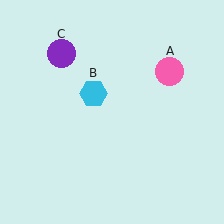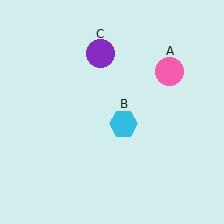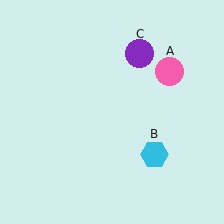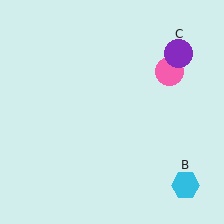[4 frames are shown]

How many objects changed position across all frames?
2 objects changed position: cyan hexagon (object B), purple circle (object C).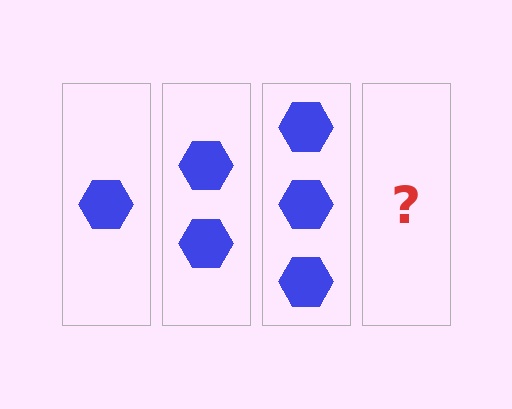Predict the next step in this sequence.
The next step is 4 hexagons.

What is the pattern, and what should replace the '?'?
The pattern is that each step adds one more hexagon. The '?' should be 4 hexagons.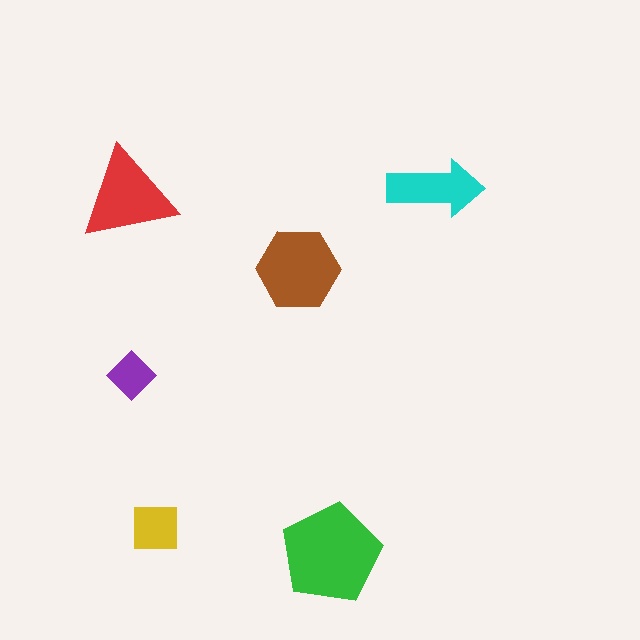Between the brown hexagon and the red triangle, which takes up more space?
The brown hexagon.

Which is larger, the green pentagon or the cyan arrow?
The green pentagon.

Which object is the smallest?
The purple diamond.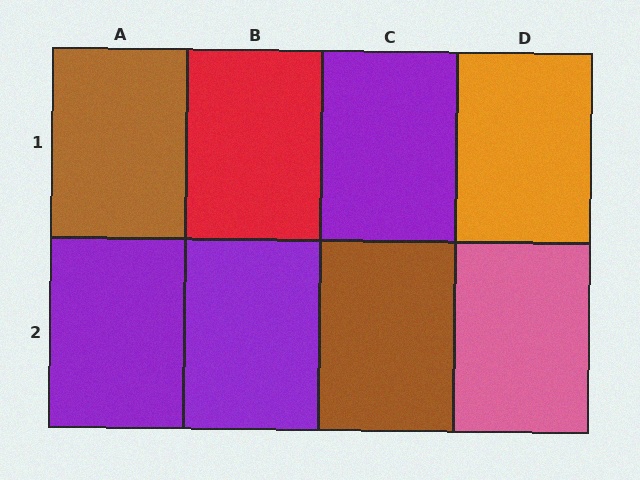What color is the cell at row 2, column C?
Brown.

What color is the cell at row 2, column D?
Pink.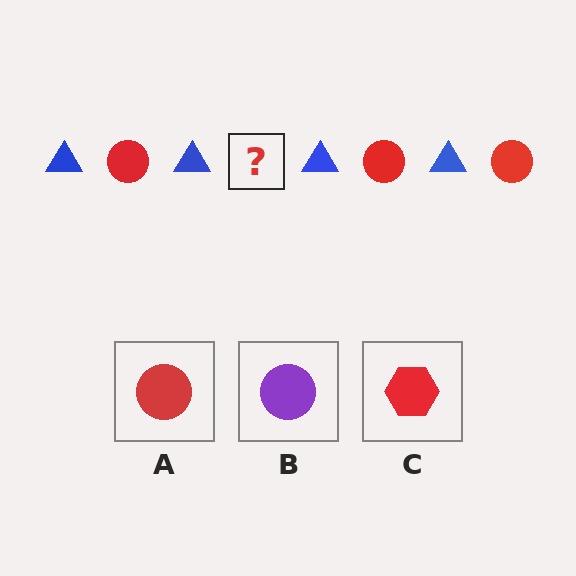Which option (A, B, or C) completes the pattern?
A.